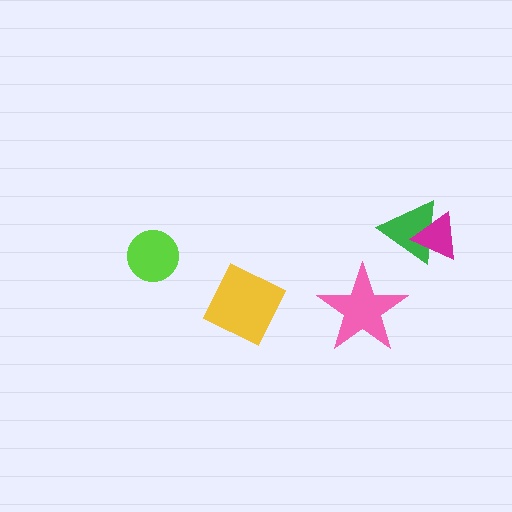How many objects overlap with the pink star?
0 objects overlap with the pink star.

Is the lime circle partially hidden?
No, no other shape covers it.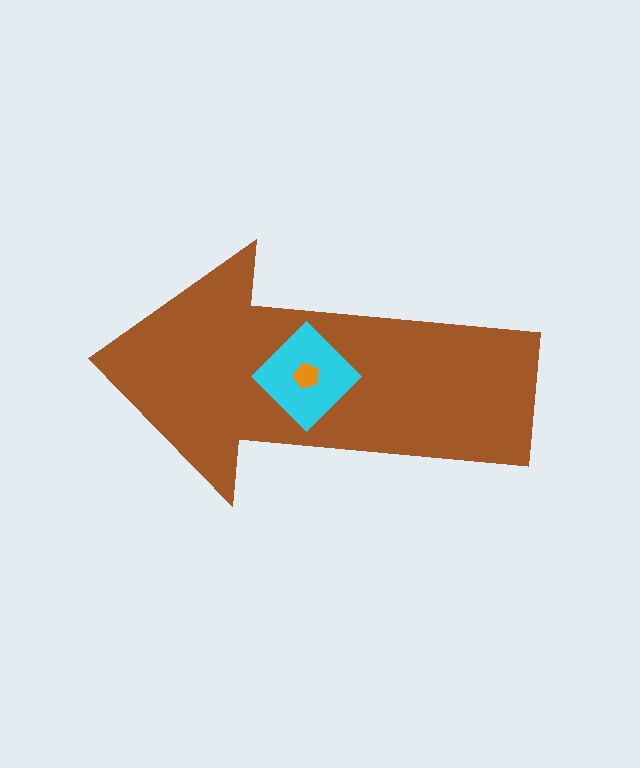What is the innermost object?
The orange pentagon.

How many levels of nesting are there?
3.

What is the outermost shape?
The brown arrow.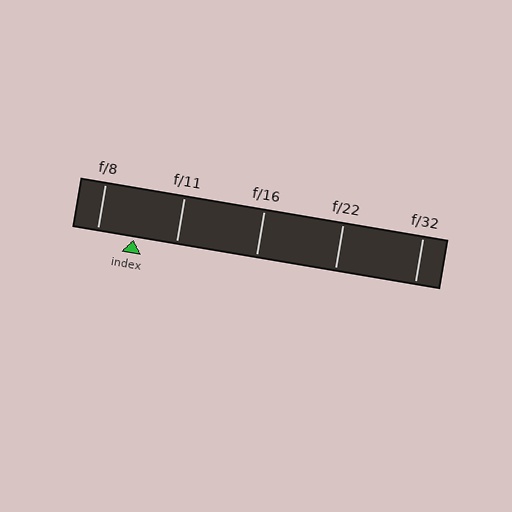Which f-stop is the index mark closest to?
The index mark is closest to f/8.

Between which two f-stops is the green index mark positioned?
The index mark is between f/8 and f/11.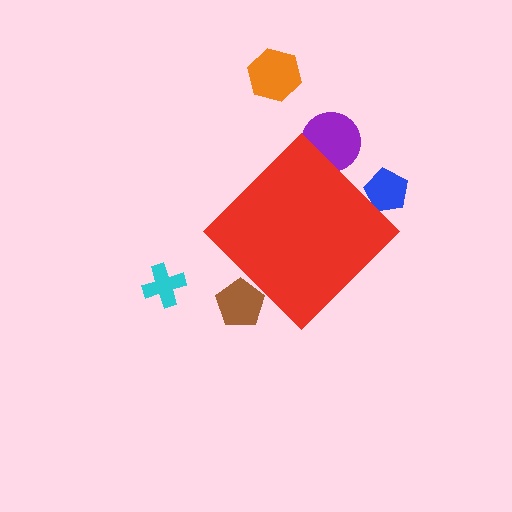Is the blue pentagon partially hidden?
Yes, the blue pentagon is partially hidden behind the red diamond.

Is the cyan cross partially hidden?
No, the cyan cross is fully visible.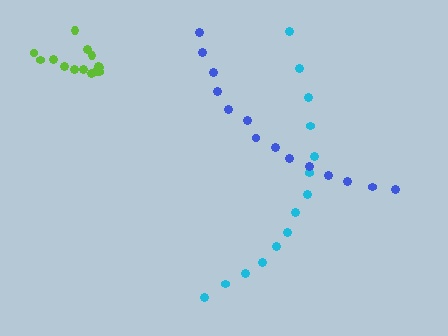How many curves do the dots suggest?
There are 3 distinct paths.